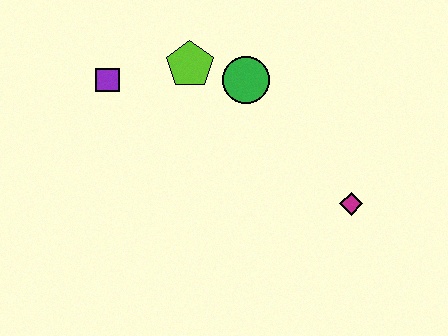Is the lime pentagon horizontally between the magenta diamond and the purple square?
Yes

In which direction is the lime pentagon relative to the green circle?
The lime pentagon is to the left of the green circle.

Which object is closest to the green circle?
The lime pentagon is closest to the green circle.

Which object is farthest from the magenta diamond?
The purple square is farthest from the magenta diamond.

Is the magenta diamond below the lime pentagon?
Yes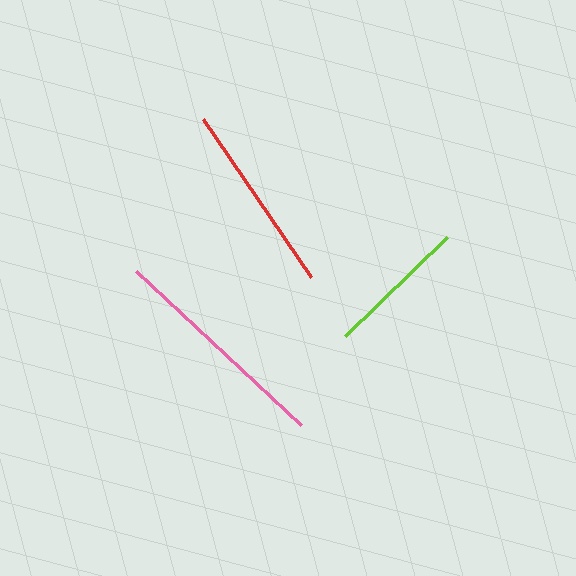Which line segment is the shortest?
The lime line is the shortest at approximately 142 pixels.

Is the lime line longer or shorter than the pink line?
The pink line is longer than the lime line.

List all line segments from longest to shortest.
From longest to shortest: pink, red, lime.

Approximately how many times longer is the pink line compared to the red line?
The pink line is approximately 1.2 times the length of the red line.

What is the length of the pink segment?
The pink segment is approximately 225 pixels long.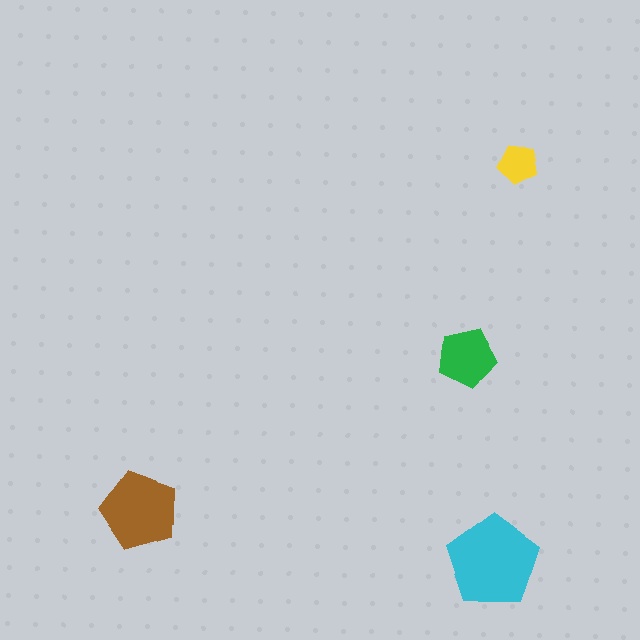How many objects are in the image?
There are 4 objects in the image.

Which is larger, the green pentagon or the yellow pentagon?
The green one.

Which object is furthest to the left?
The brown pentagon is leftmost.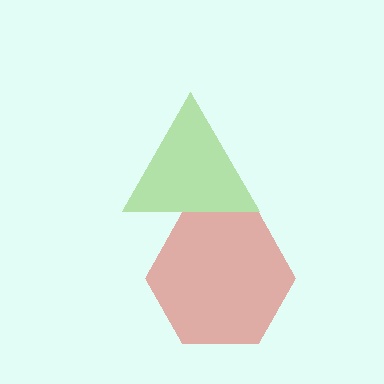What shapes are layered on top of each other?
The layered shapes are: a lime triangle, a red hexagon.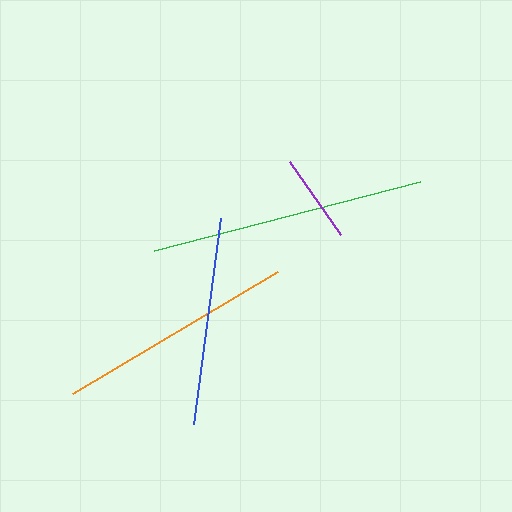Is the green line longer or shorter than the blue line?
The green line is longer than the blue line.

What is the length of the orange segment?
The orange segment is approximately 238 pixels long.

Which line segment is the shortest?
The purple line is the shortest at approximately 89 pixels.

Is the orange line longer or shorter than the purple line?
The orange line is longer than the purple line.